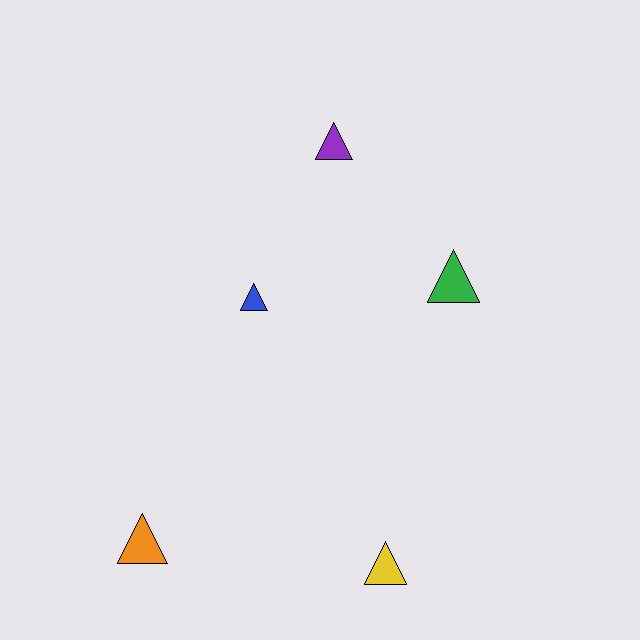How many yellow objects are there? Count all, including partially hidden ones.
There is 1 yellow object.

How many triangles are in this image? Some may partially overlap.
There are 5 triangles.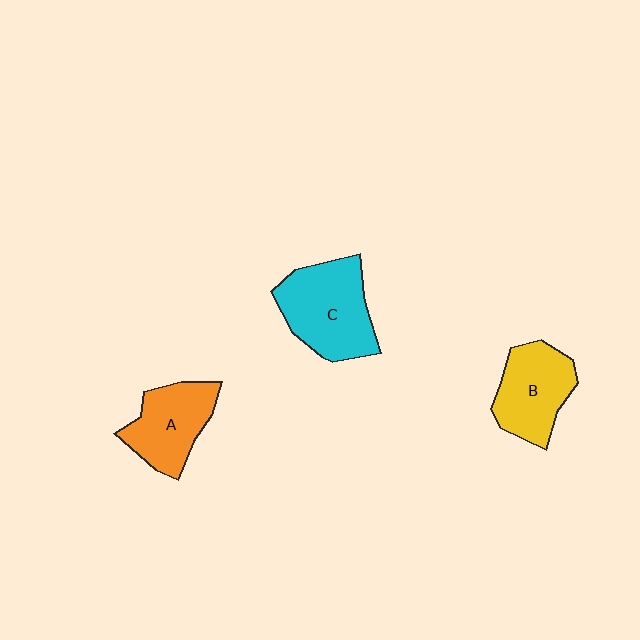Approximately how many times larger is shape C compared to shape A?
Approximately 1.3 times.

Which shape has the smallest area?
Shape A (orange).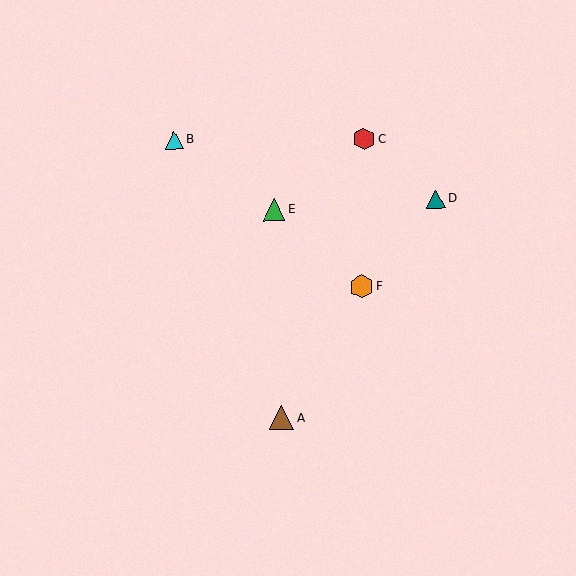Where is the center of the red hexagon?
The center of the red hexagon is at (364, 139).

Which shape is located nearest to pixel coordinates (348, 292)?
The orange hexagon (labeled F) at (361, 287) is nearest to that location.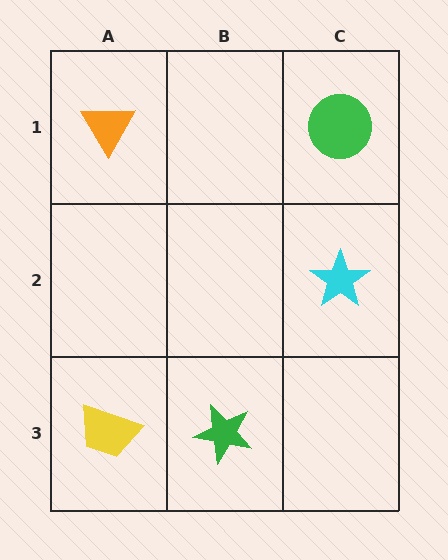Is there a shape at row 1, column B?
No, that cell is empty.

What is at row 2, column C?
A cyan star.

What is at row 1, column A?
An orange triangle.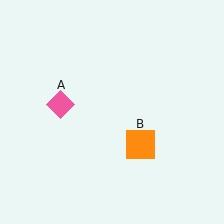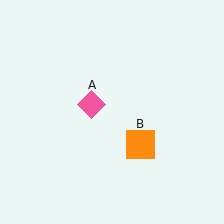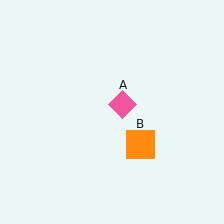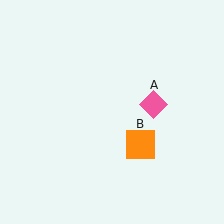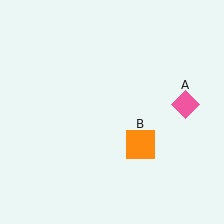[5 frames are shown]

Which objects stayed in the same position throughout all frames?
Orange square (object B) remained stationary.